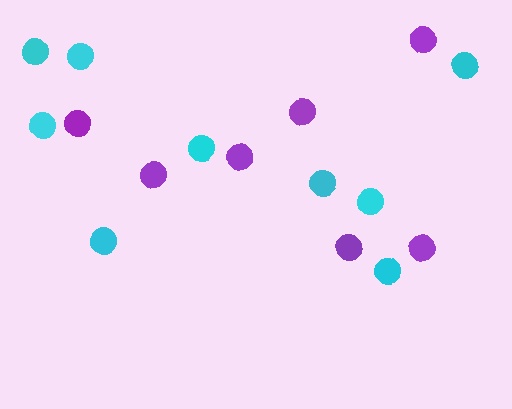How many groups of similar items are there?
There are 2 groups: one group of purple circles (7) and one group of cyan circles (9).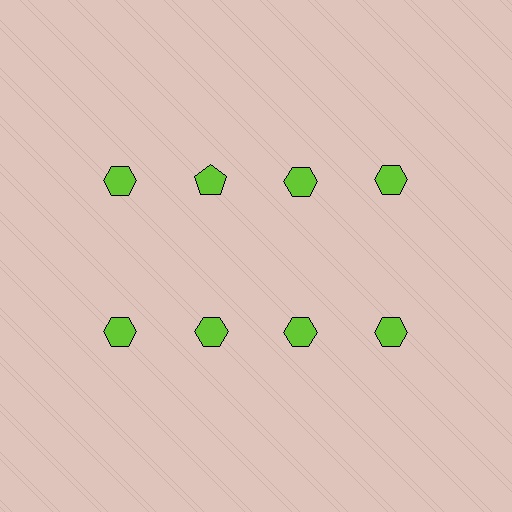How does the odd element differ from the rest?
It has a different shape: pentagon instead of hexagon.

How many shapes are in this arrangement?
There are 8 shapes arranged in a grid pattern.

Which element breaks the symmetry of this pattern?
The lime pentagon in the top row, second from left column breaks the symmetry. All other shapes are lime hexagons.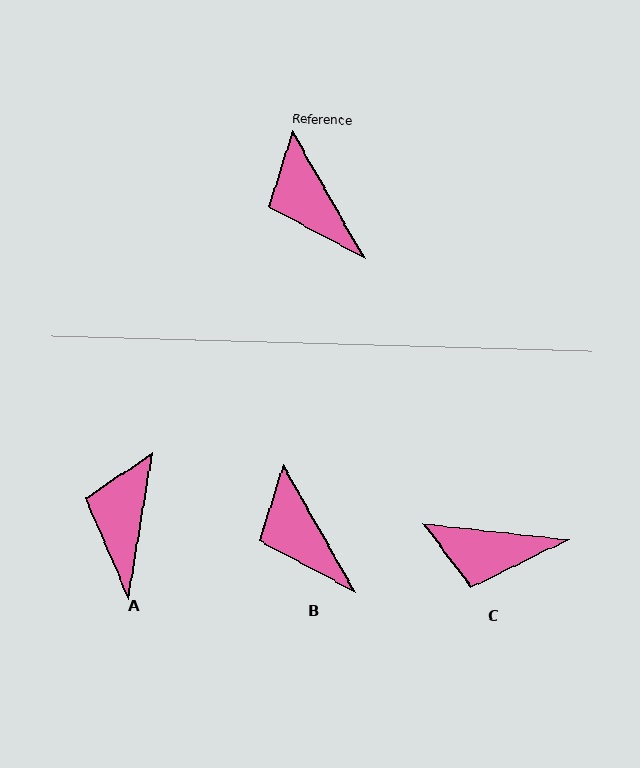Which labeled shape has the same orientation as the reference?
B.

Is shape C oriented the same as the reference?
No, it is off by about 54 degrees.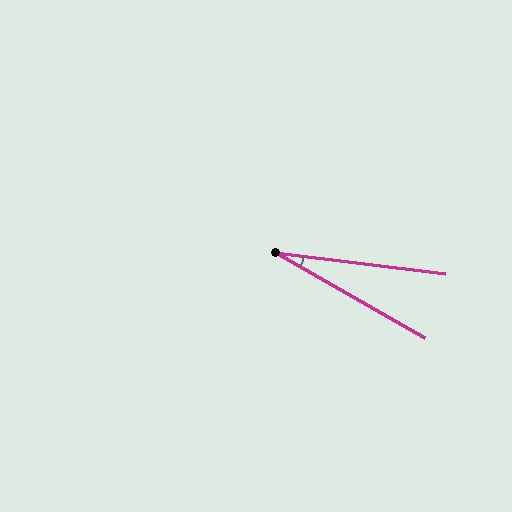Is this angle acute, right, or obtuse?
It is acute.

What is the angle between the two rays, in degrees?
Approximately 22 degrees.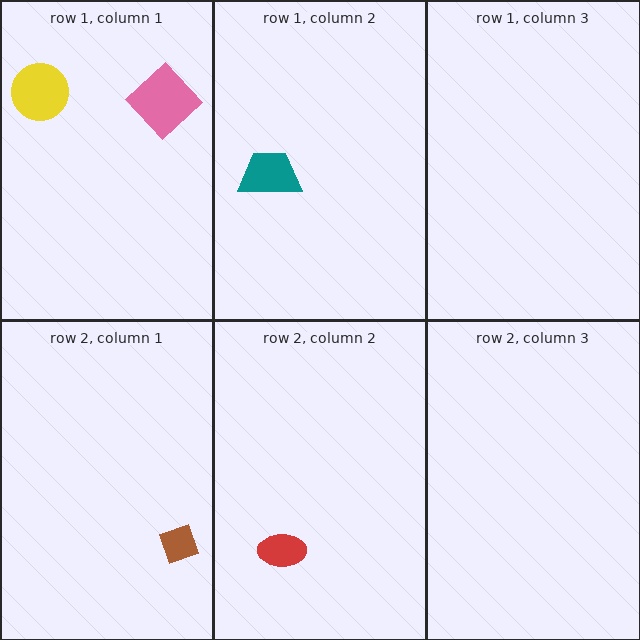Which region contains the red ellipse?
The row 2, column 2 region.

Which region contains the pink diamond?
The row 1, column 1 region.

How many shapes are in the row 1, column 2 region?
1.